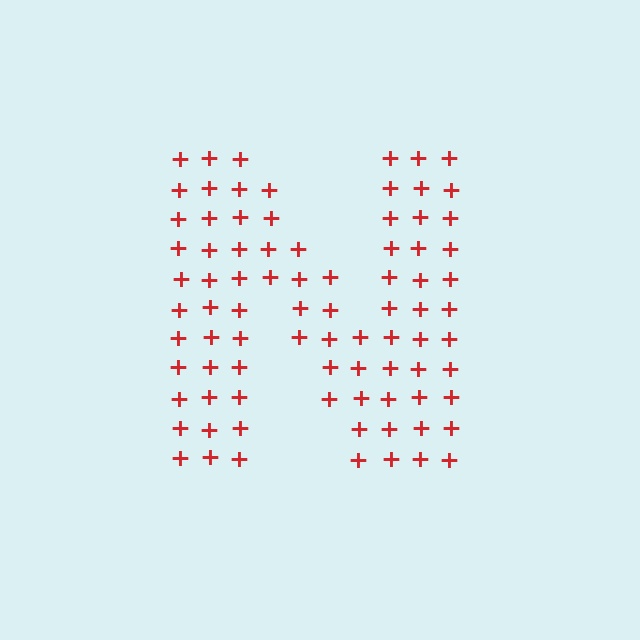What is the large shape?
The large shape is the letter N.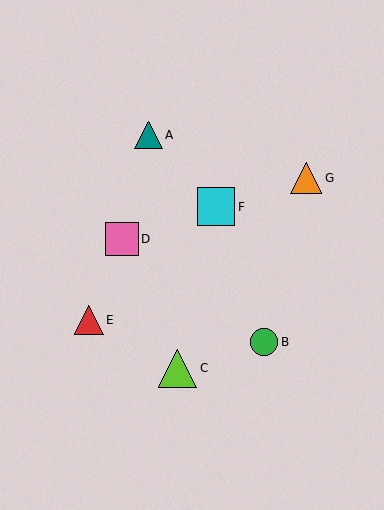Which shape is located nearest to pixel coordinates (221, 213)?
The cyan square (labeled F) at (216, 207) is nearest to that location.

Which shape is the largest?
The lime triangle (labeled C) is the largest.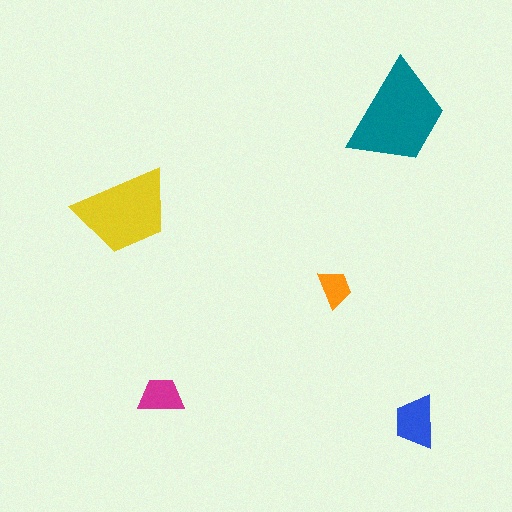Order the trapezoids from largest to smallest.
the teal one, the yellow one, the blue one, the magenta one, the orange one.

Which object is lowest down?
The blue trapezoid is bottommost.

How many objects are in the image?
There are 5 objects in the image.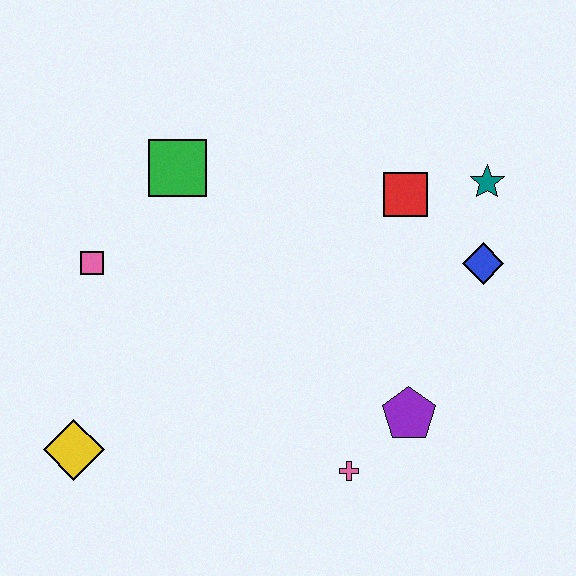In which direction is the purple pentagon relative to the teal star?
The purple pentagon is below the teal star.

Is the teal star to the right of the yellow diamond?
Yes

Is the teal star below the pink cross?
No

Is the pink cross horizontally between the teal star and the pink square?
Yes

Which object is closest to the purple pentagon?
The pink cross is closest to the purple pentagon.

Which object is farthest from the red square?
The yellow diamond is farthest from the red square.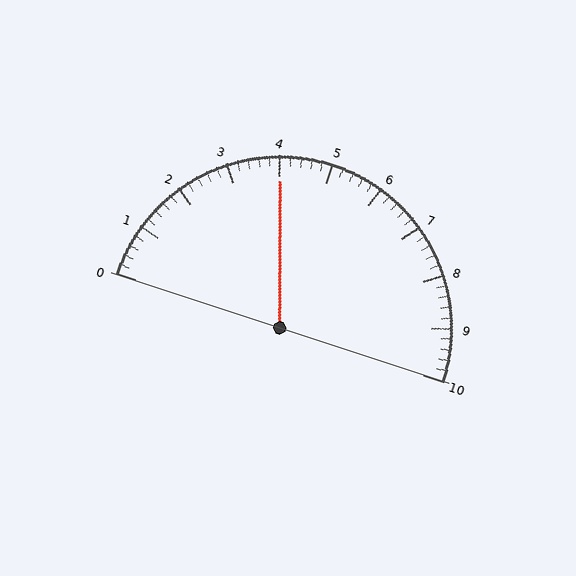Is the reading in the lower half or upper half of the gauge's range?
The reading is in the lower half of the range (0 to 10).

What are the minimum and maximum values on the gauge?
The gauge ranges from 0 to 10.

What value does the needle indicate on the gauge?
The needle indicates approximately 4.0.